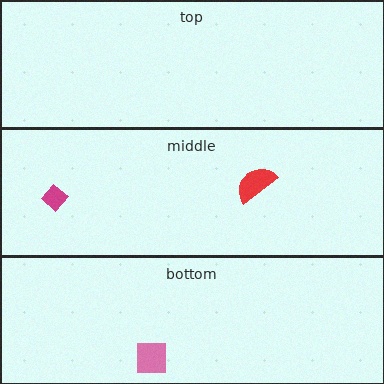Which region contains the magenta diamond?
The middle region.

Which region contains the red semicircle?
The middle region.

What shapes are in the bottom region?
The pink square.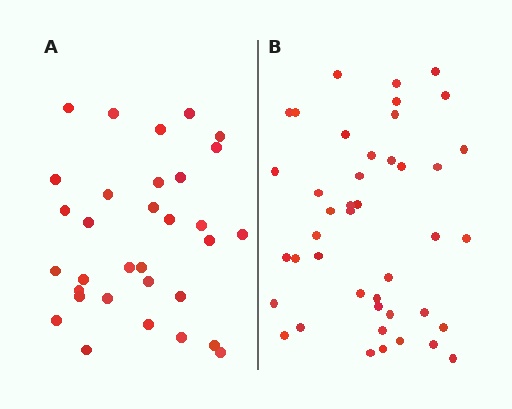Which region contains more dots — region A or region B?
Region B (the right region) has more dots.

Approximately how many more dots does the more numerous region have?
Region B has roughly 12 or so more dots than region A.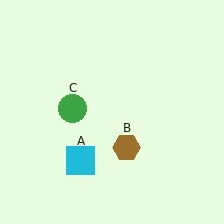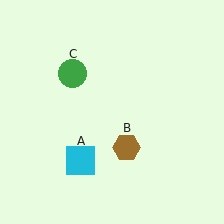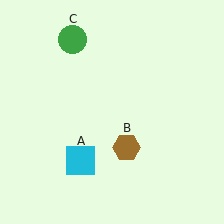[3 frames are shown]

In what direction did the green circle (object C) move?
The green circle (object C) moved up.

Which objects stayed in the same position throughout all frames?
Cyan square (object A) and brown hexagon (object B) remained stationary.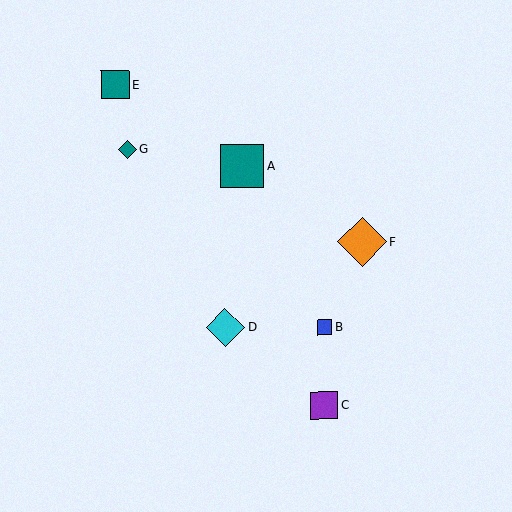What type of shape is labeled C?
Shape C is a purple square.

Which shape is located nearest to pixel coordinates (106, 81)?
The teal square (labeled E) at (115, 85) is nearest to that location.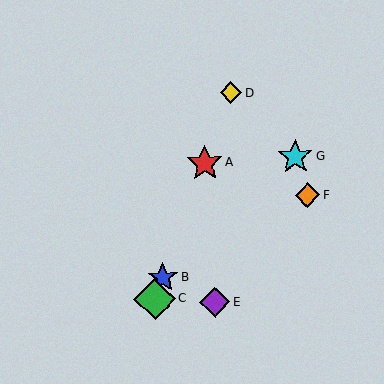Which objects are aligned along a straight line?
Objects A, B, C, D are aligned along a straight line.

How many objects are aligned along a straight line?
4 objects (A, B, C, D) are aligned along a straight line.